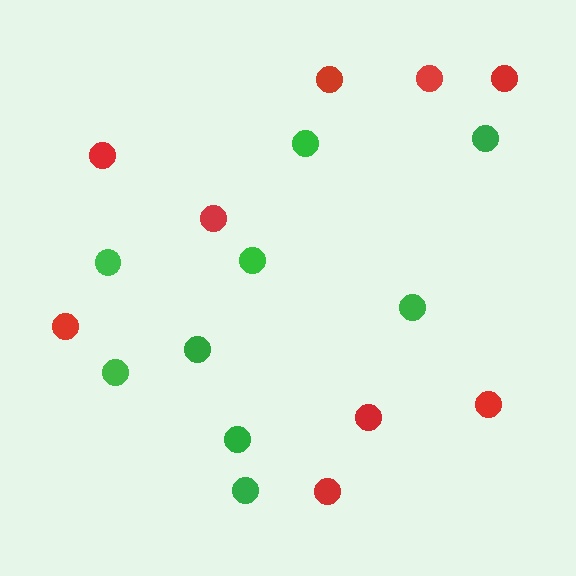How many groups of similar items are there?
There are 2 groups: one group of red circles (9) and one group of green circles (9).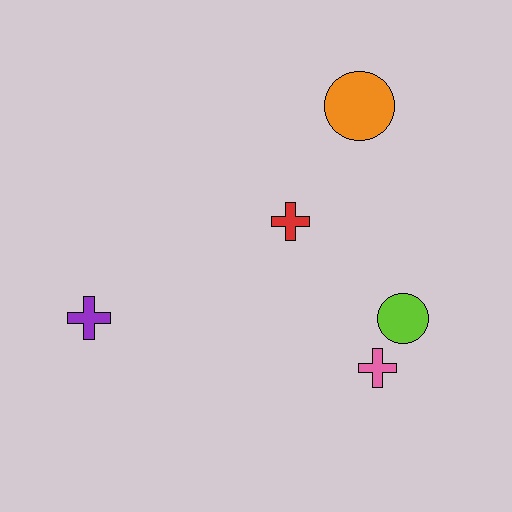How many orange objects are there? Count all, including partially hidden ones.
There is 1 orange object.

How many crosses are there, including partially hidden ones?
There are 3 crosses.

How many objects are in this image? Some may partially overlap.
There are 5 objects.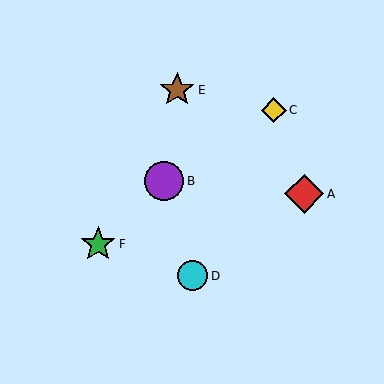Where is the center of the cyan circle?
The center of the cyan circle is at (193, 276).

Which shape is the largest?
The purple circle (labeled B) is the largest.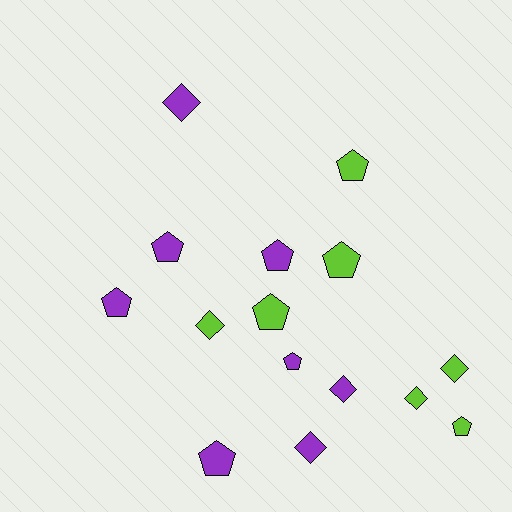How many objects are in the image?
There are 15 objects.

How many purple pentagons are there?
There are 5 purple pentagons.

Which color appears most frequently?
Purple, with 8 objects.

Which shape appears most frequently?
Pentagon, with 9 objects.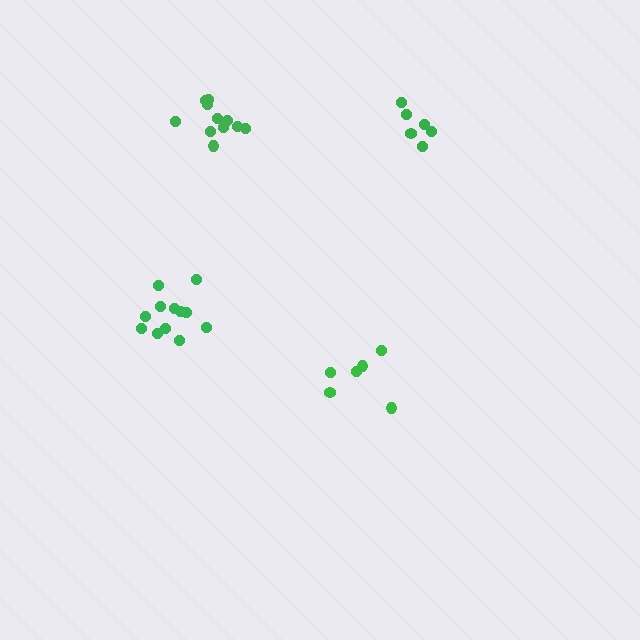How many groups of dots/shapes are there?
There are 4 groups.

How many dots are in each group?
Group 1: 6 dots, Group 2: 6 dots, Group 3: 12 dots, Group 4: 11 dots (35 total).